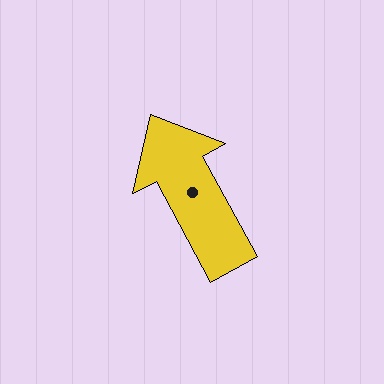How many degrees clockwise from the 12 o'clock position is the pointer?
Approximately 332 degrees.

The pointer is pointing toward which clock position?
Roughly 11 o'clock.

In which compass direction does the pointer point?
Northwest.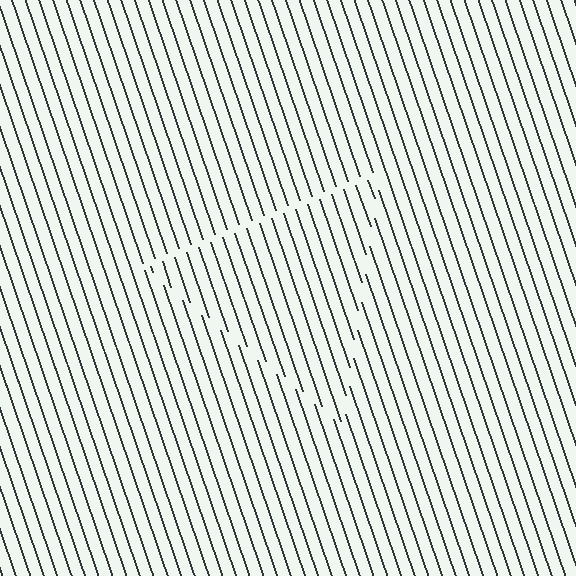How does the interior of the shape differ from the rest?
The interior of the shape contains the same grating, shifted by half a period — the contour is defined by the phase discontinuity where line-ends from the inner and outer gratings abut.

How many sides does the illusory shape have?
3 sides — the line-ends trace a triangle.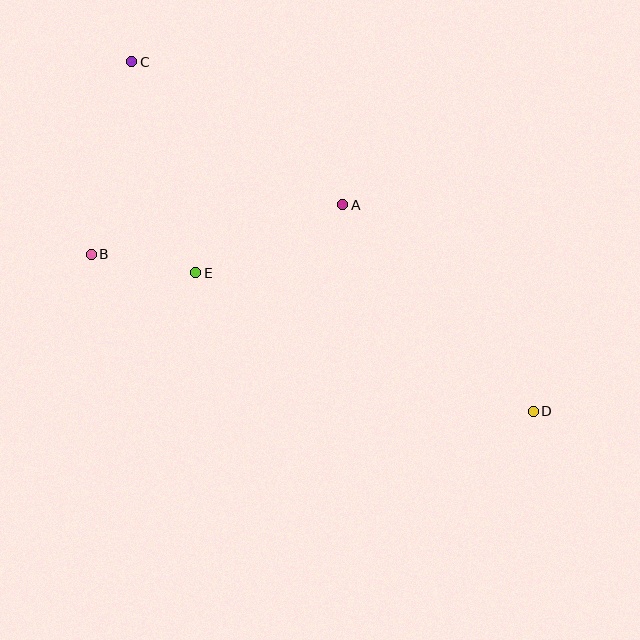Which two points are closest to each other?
Points B and E are closest to each other.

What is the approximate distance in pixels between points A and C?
The distance between A and C is approximately 255 pixels.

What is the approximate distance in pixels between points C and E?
The distance between C and E is approximately 220 pixels.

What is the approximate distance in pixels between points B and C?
The distance between B and C is approximately 197 pixels.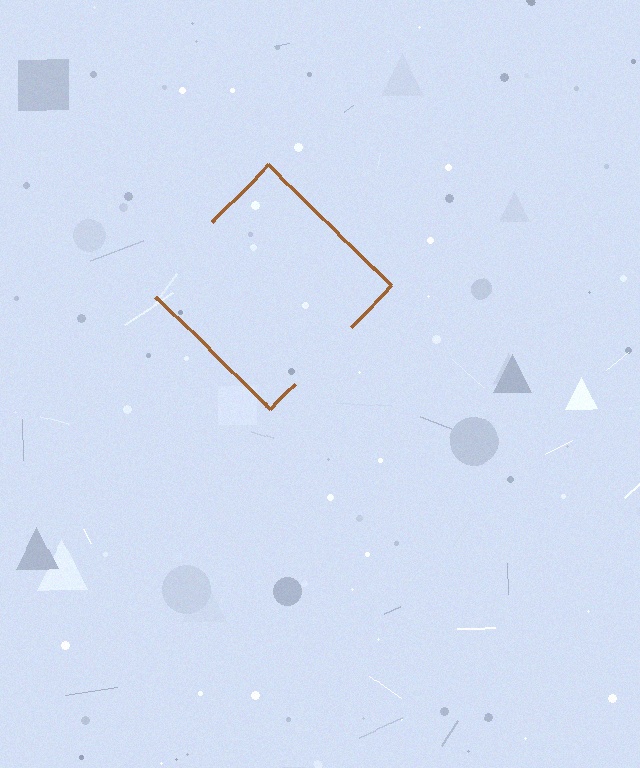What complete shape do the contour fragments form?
The contour fragments form a diamond.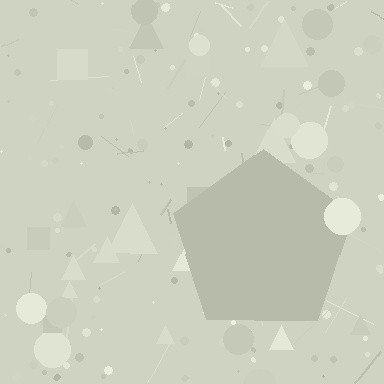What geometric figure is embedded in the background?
A pentagon is embedded in the background.